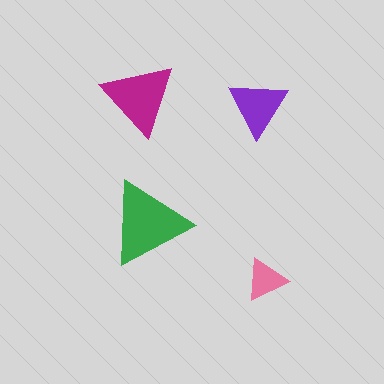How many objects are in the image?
There are 4 objects in the image.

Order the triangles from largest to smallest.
the green one, the magenta one, the purple one, the pink one.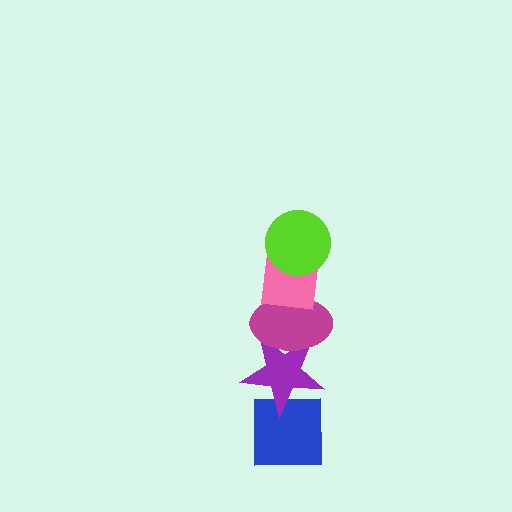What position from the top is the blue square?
The blue square is 5th from the top.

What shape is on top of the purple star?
The magenta ellipse is on top of the purple star.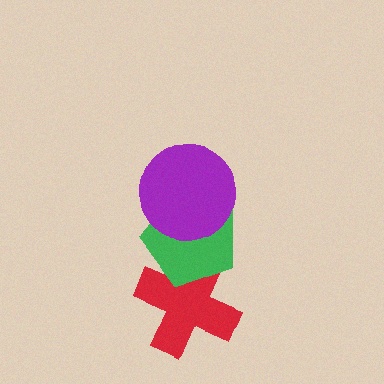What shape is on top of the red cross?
The green pentagon is on top of the red cross.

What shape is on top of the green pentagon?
The purple circle is on top of the green pentagon.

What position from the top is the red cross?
The red cross is 3rd from the top.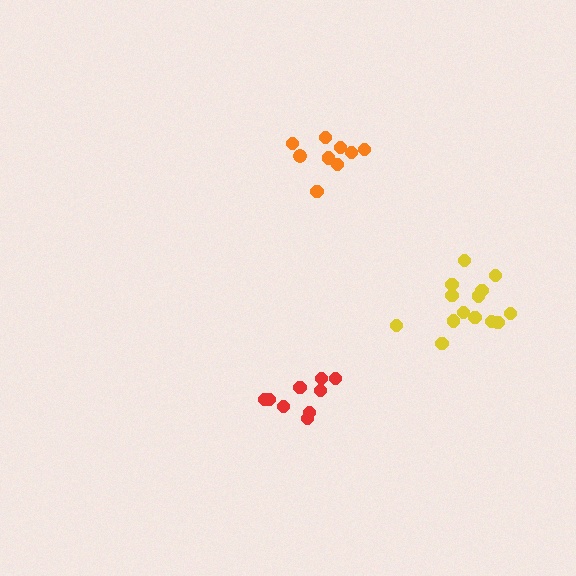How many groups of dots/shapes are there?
There are 3 groups.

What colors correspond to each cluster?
The clusters are colored: red, orange, yellow.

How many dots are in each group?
Group 1: 9 dots, Group 2: 9 dots, Group 3: 14 dots (32 total).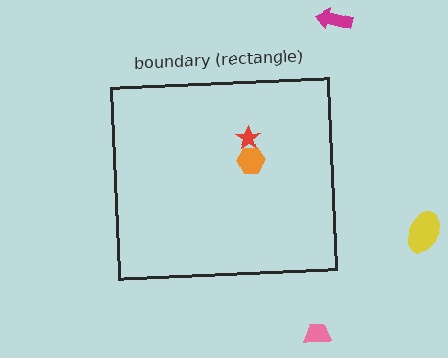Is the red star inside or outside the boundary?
Inside.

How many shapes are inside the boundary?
2 inside, 3 outside.